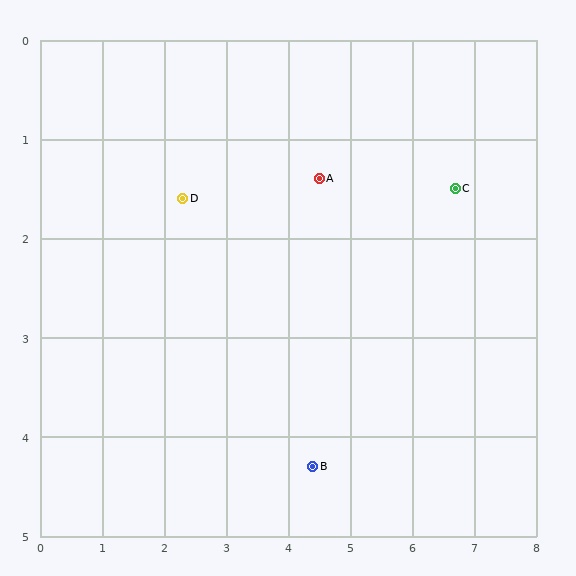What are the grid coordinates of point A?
Point A is at approximately (4.5, 1.4).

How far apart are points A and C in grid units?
Points A and C are about 2.2 grid units apart.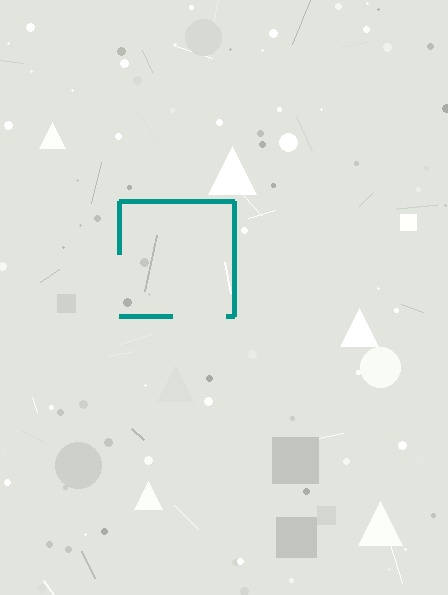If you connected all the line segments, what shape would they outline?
They would outline a square.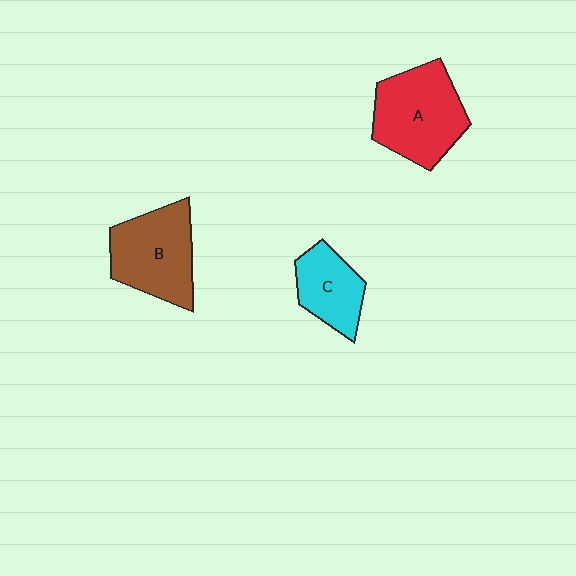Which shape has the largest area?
Shape A (red).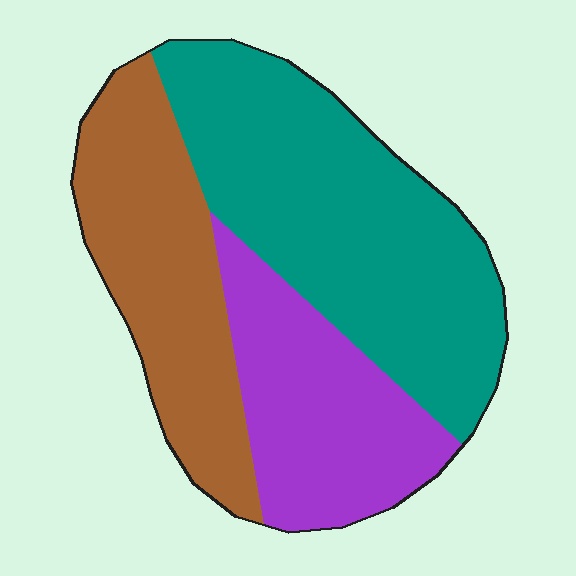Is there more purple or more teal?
Teal.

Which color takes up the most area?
Teal, at roughly 45%.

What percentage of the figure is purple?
Purple covers 26% of the figure.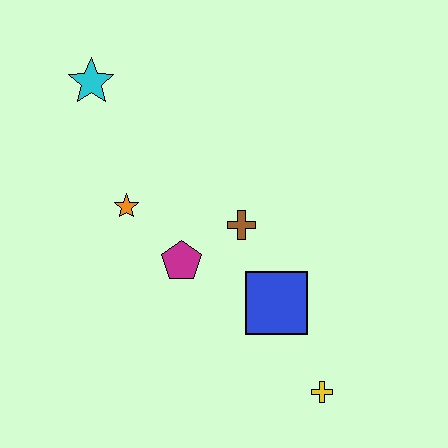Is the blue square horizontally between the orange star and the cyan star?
No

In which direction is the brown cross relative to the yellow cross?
The brown cross is above the yellow cross.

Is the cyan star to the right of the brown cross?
No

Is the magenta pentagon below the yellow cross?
No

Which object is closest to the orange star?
The magenta pentagon is closest to the orange star.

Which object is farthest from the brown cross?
The cyan star is farthest from the brown cross.